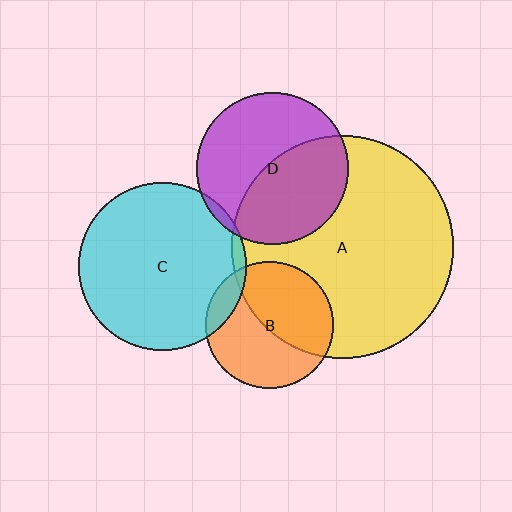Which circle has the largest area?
Circle A (yellow).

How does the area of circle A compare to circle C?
Approximately 1.7 times.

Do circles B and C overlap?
Yes.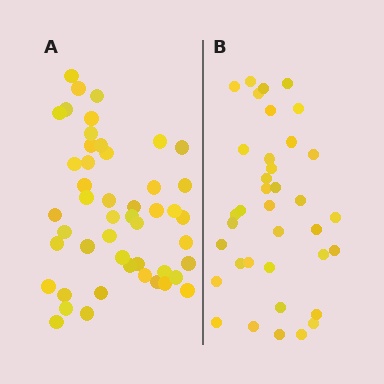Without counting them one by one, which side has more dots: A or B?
Region A (the left region) has more dots.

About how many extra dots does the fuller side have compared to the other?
Region A has roughly 12 or so more dots than region B.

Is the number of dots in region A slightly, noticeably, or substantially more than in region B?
Region A has noticeably more, but not dramatically so. The ratio is roughly 1.3 to 1.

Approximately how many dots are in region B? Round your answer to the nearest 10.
About 40 dots. (The exact count is 37, which rounds to 40.)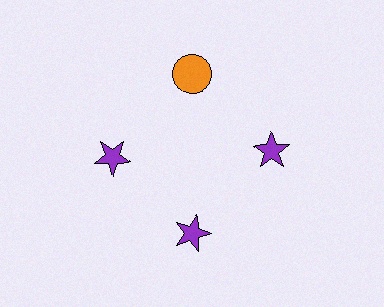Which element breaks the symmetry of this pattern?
The orange circle at roughly the 12 o'clock position breaks the symmetry. All other shapes are purple stars.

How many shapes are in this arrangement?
There are 4 shapes arranged in a ring pattern.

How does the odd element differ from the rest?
It differs in both color (orange instead of purple) and shape (circle instead of star).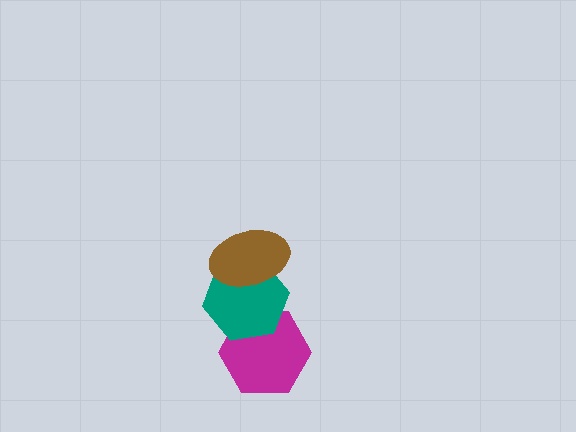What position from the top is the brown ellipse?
The brown ellipse is 1st from the top.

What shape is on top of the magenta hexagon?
The teal hexagon is on top of the magenta hexagon.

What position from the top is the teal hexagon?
The teal hexagon is 2nd from the top.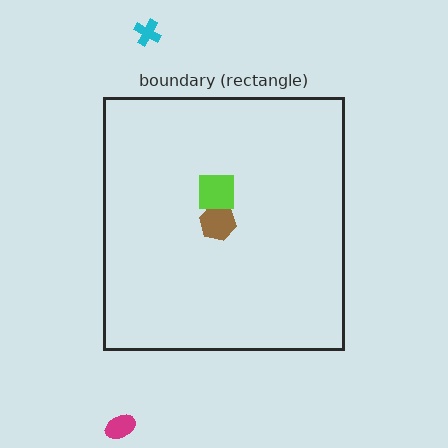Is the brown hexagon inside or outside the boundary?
Inside.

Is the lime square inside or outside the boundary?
Inside.